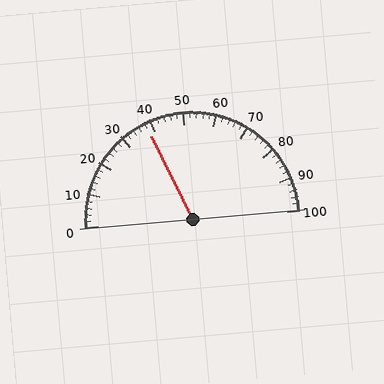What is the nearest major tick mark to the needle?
The nearest major tick mark is 40.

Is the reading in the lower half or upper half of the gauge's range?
The reading is in the lower half of the range (0 to 100).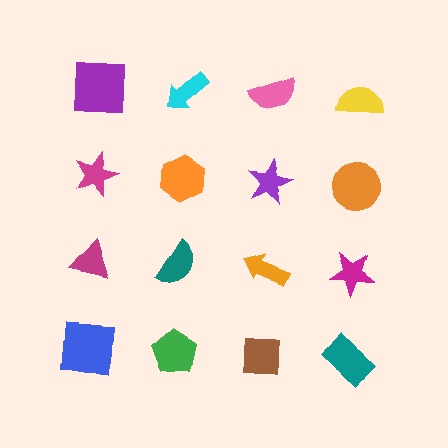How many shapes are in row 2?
4 shapes.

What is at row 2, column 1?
A magenta star.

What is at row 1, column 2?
A cyan arrow.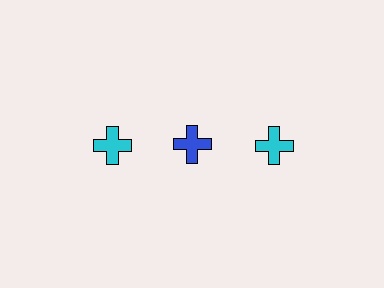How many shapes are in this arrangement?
There are 3 shapes arranged in a grid pattern.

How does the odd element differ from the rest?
It has a different color: blue instead of cyan.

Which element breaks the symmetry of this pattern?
The blue cross in the top row, second from left column breaks the symmetry. All other shapes are cyan crosses.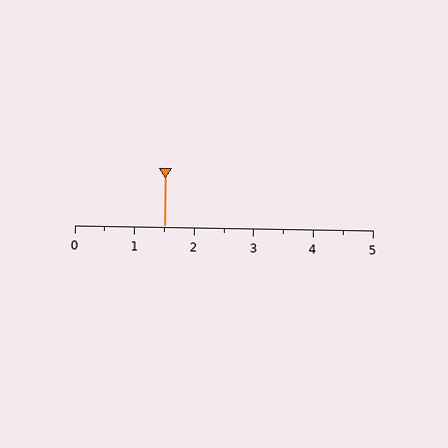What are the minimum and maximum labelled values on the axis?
The axis runs from 0 to 5.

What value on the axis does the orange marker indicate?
The marker indicates approximately 1.5.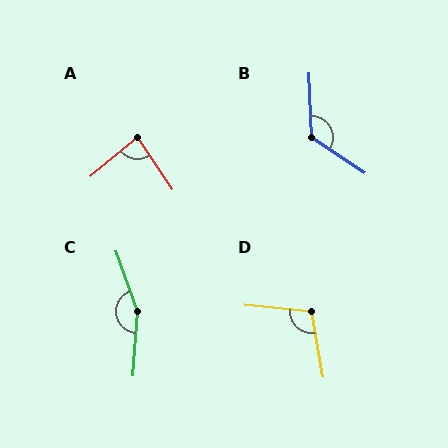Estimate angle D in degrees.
Approximately 106 degrees.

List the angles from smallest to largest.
A (84°), D (106°), B (126°), C (156°).